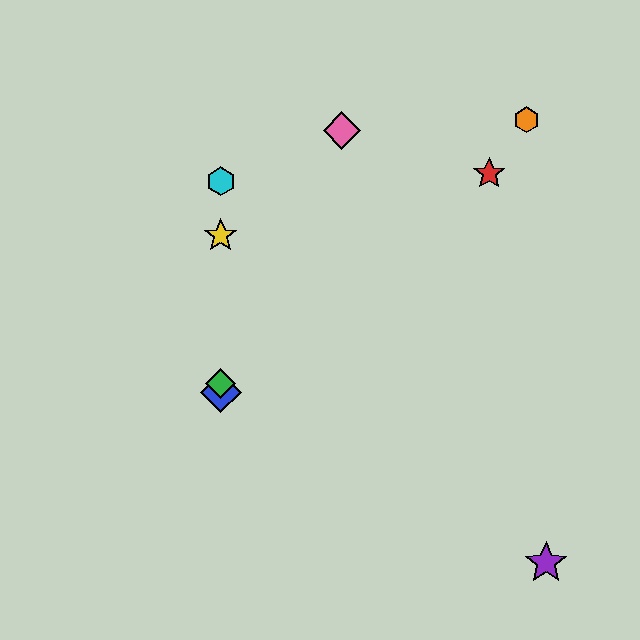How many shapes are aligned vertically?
4 shapes (the blue diamond, the green diamond, the yellow star, the cyan hexagon) are aligned vertically.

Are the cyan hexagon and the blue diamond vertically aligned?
Yes, both are at x≈221.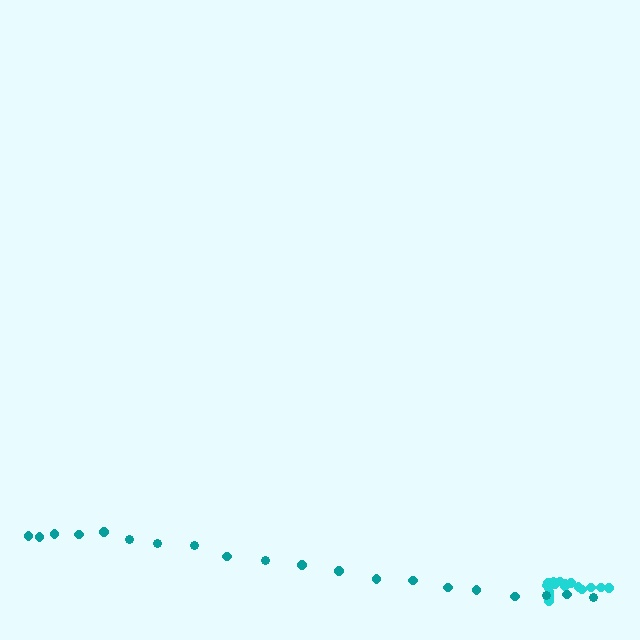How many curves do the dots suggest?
There are 2 distinct paths.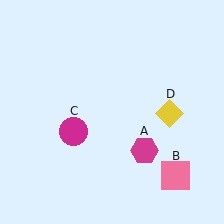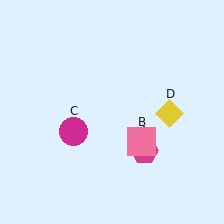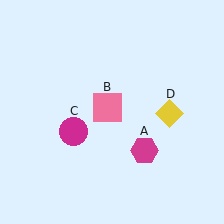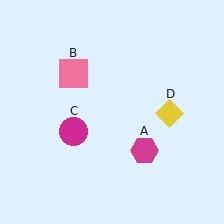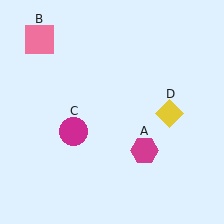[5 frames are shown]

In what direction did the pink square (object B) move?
The pink square (object B) moved up and to the left.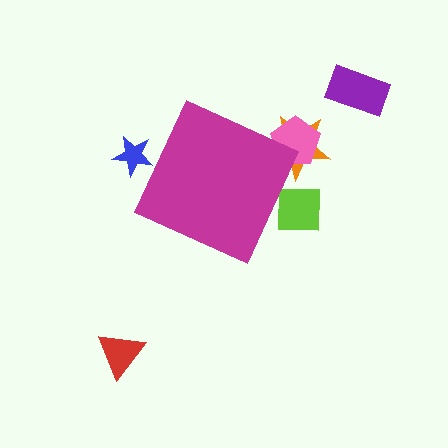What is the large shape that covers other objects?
A magenta diamond.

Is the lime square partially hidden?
Yes, the lime square is partially hidden behind the magenta diamond.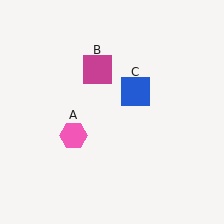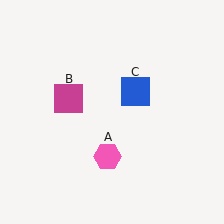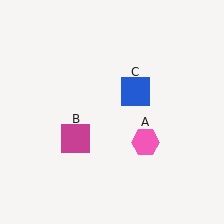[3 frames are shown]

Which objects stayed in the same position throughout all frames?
Blue square (object C) remained stationary.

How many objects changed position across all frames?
2 objects changed position: pink hexagon (object A), magenta square (object B).